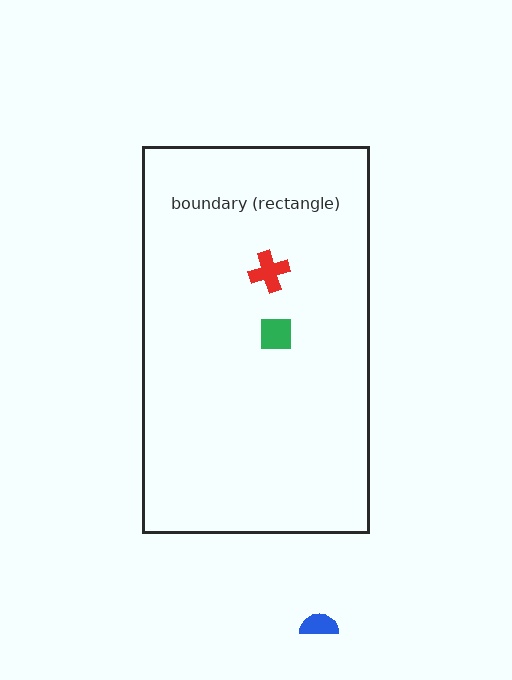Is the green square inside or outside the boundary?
Inside.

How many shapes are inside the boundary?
2 inside, 1 outside.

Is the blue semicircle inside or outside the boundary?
Outside.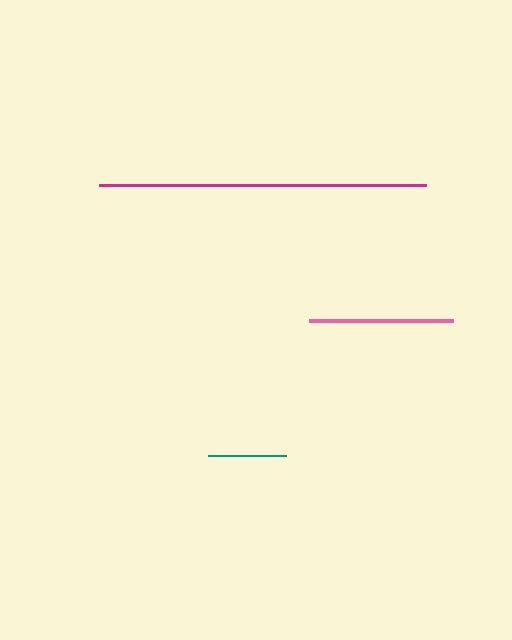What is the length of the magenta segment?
The magenta segment is approximately 327 pixels long.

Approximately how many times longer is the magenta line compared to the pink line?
The magenta line is approximately 2.3 times the length of the pink line.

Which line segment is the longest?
The magenta line is the longest at approximately 327 pixels.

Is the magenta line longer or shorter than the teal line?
The magenta line is longer than the teal line.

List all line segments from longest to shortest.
From longest to shortest: magenta, pink, teal.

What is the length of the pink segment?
The pink segment is approximately 144 pixels long.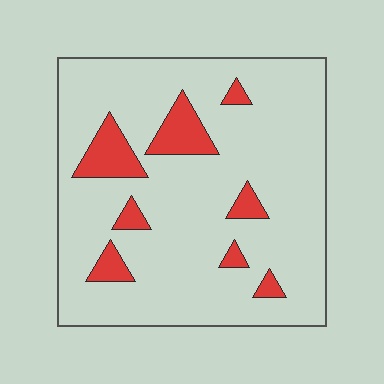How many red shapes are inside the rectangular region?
8.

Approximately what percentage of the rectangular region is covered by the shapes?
Approximately 15%.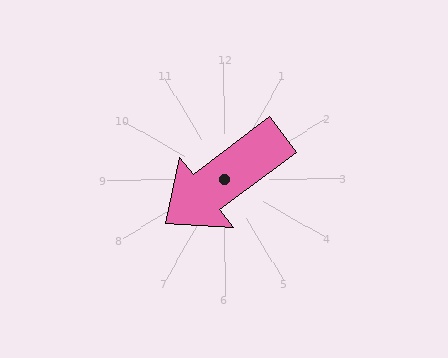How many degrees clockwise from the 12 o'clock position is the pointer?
Approximately 233 degrees.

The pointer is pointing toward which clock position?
Roughly 8 o'clock.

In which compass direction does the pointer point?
Southwest.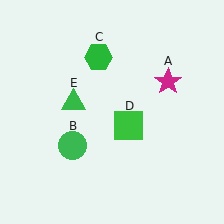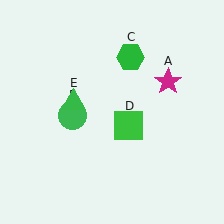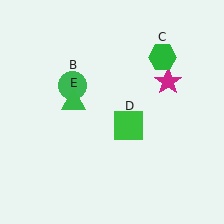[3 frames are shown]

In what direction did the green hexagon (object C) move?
The green hexagon (object C) moved right.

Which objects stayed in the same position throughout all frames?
Magenta star (object A) and green square (object D) and green triangle (object E) remained stationary.